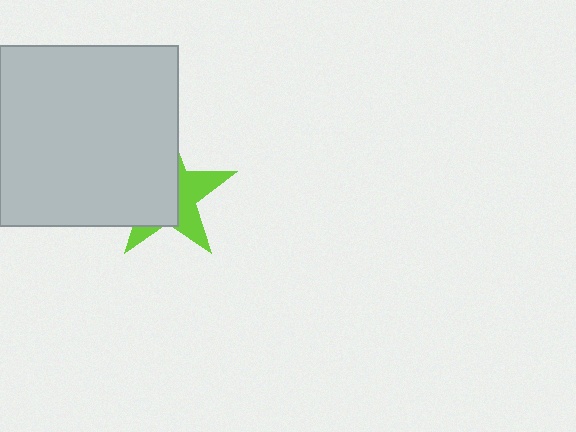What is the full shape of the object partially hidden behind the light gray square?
The partially hidden object is a lime star.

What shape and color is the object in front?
The object in front is a light gray square.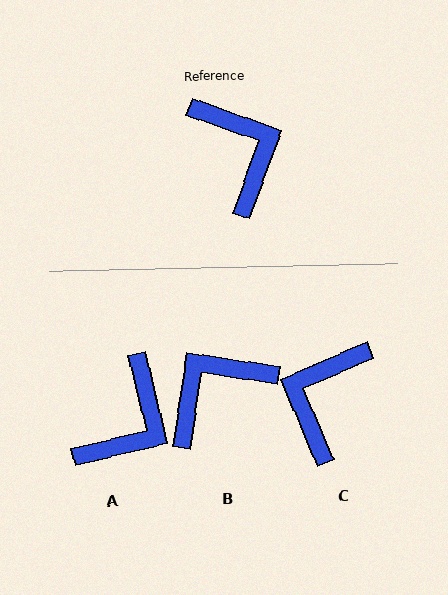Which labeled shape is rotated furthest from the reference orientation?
C, about 133 degrees away.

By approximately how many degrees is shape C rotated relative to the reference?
Approximately 133 degrees counter-clockwise.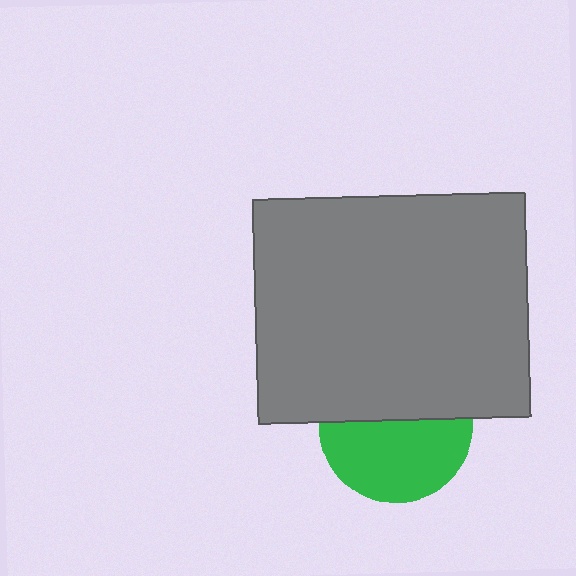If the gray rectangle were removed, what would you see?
You would see the complete green circle.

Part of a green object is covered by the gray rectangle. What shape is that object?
It is a circle.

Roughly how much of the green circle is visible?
About half of it is visible (roughly 54%).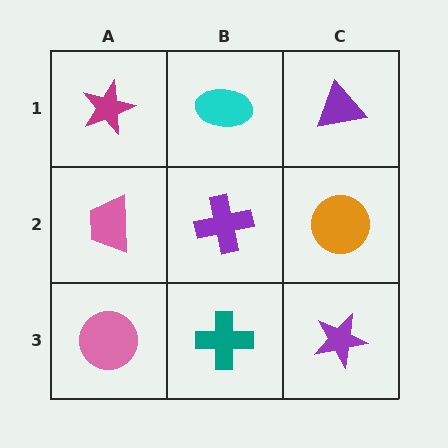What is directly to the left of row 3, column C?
A teal cross.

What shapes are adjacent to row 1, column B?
A purple cross (row 2, column B), a magenta star (row 1, column A), a purple triangle (row 1, column C).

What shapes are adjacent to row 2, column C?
A purple triangle (row 1, column C), a purple star (row 3, column C), a purple cross (row 2, column B).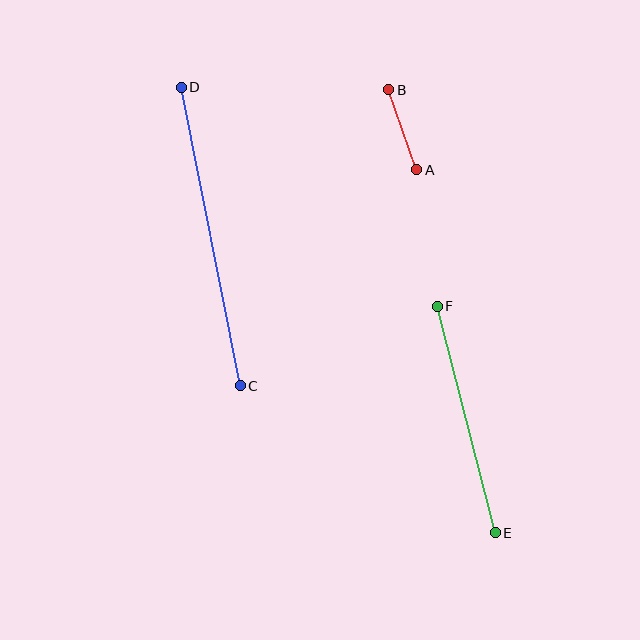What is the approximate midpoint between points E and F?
The midpoint is at approximately (466, 419) pixels.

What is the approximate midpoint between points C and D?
The midpoint is at approximately (211, 236) pixels.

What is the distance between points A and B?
The distance is approximately 85 pixels.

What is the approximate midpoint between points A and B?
The midpoint is at approximately (403, 130) pixels.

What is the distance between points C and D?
The distance is approximately 304 pixels.